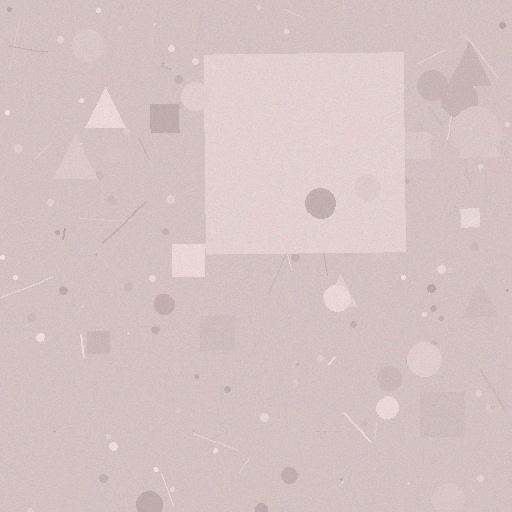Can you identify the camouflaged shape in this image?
The camouflaged shape is a square.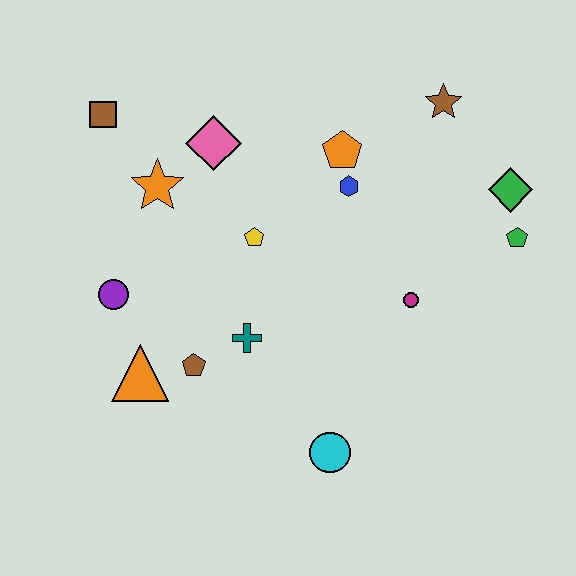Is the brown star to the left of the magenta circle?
No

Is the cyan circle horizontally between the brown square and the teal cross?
No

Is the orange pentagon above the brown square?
No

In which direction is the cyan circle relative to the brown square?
The cyan circle is below the brown square.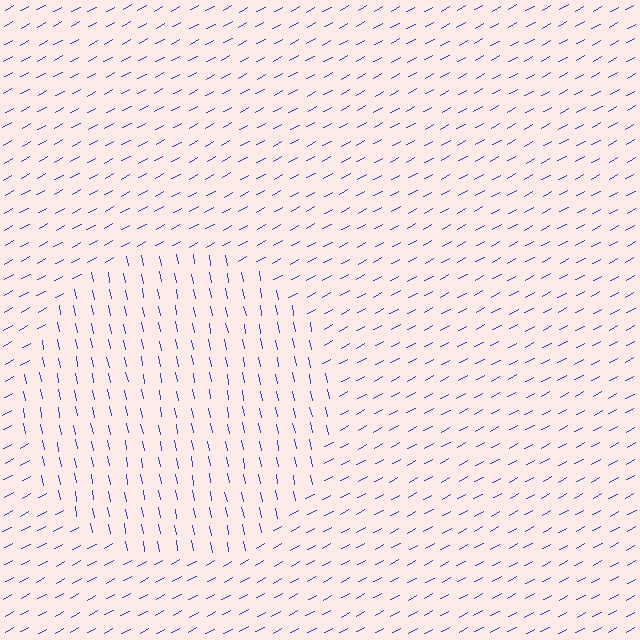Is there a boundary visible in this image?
Yes, there is a texture boundary formed by a change in line orientation.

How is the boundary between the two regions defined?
The boundary is defined purely by a change in line orientation (approximately 72 degrees difference). All lines are the same color and thickness.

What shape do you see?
I see a circle.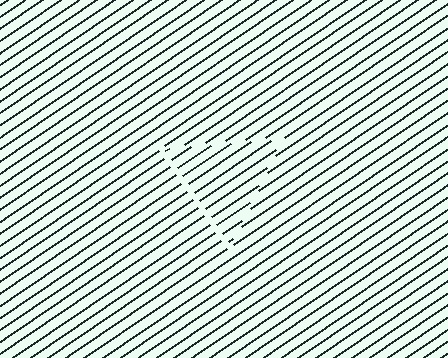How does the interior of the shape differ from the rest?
The interior of the shape contains the same grating, shifted by half a period — the contour is defined by the phase discontinuity where line-ends from the inner and outer gratings abut.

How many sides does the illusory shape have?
3 sides — the line-ends trace a triangle.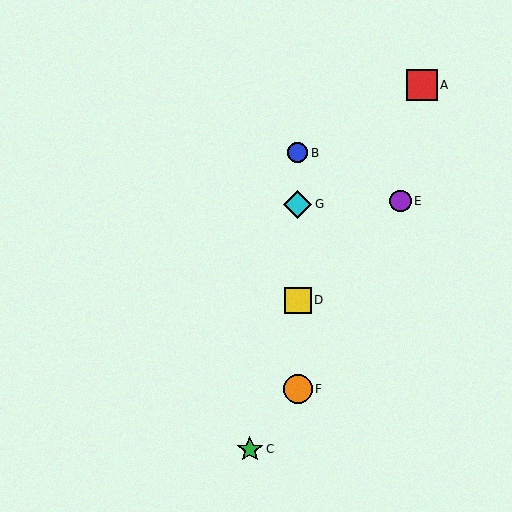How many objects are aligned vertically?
4 objects (B, D, F, G) are aligned vertically.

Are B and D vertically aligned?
Yes, both are at x≈298.